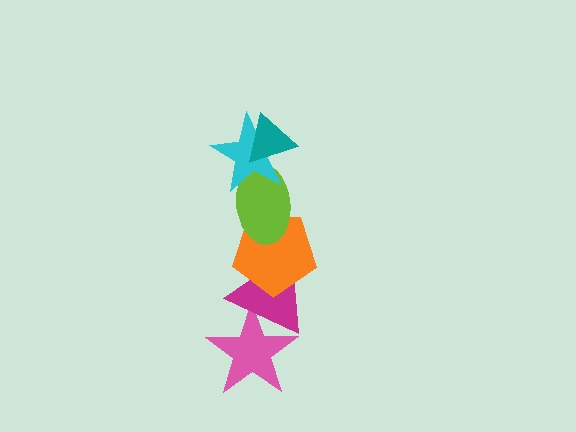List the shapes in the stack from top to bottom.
From top to bottom: the teal triangle, the cyan star, the lime ellipse, the orange pentagon, the magenta triangle, the pink star.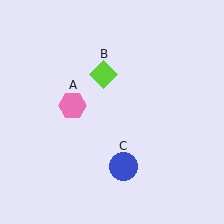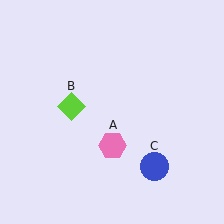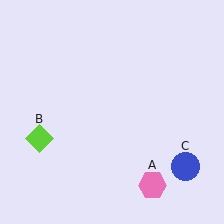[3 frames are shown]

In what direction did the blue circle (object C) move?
The blue circle (object C) moved right.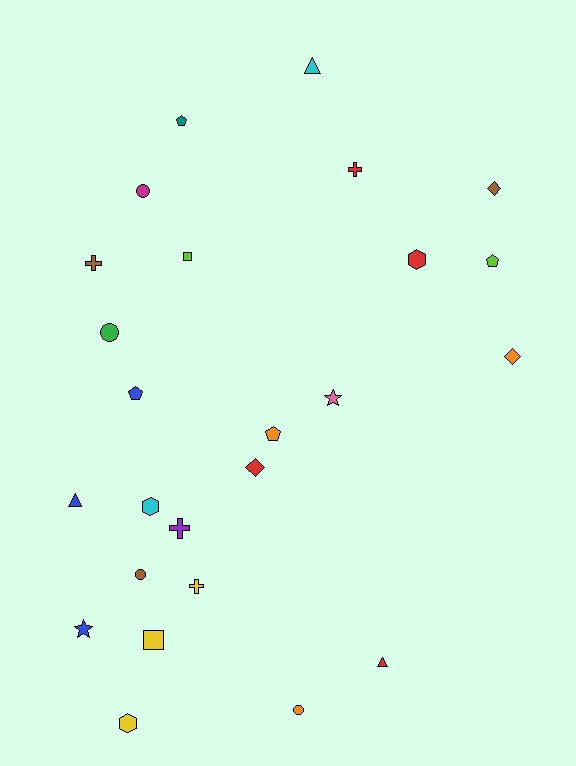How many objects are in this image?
There are 25 objects.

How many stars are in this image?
There are 2 stars.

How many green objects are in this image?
There is 1 green object.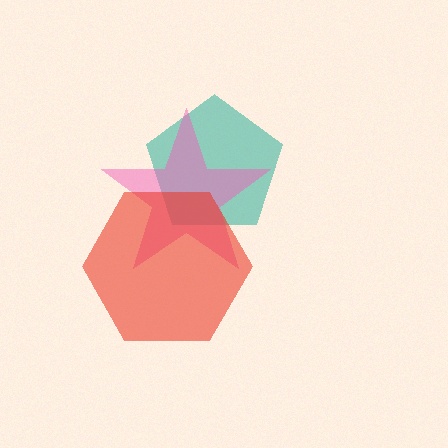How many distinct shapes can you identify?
There are 3 distinct shapes: a teal pentagon, a pink star, a red hexagon.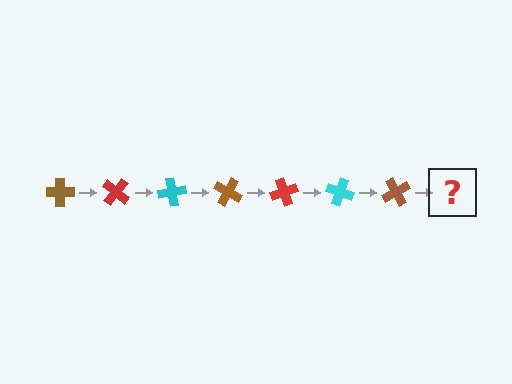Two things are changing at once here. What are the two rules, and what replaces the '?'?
The two rules are that it rotates 40 degrees each step and the color cycles through brown, red, and cyan. The '?' should be a red cross, rotated 280 degrees from the start.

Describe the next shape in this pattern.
It should be a red cross, rotated 280 degrees from the start.